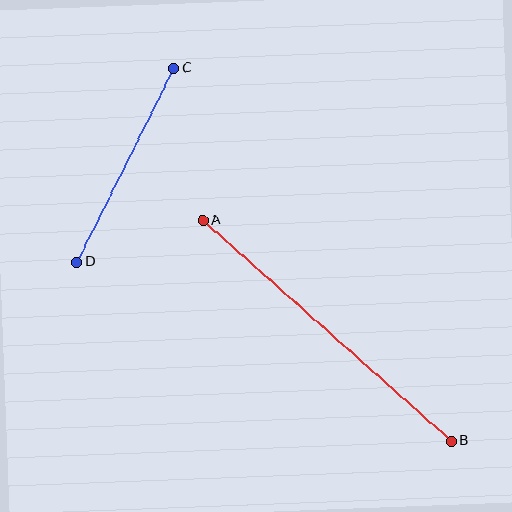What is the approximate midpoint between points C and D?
The midpoint is at approximately (125, 165) pixels.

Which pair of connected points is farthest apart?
Points A and B are farthest apart.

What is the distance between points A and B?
The distance is approximately 333 pixels.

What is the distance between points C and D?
The distance is approximately 217 pixels.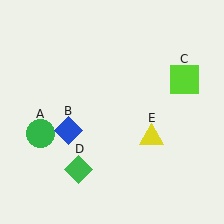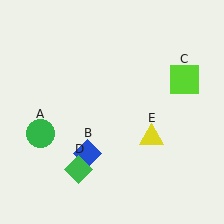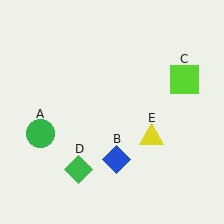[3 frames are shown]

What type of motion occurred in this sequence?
The blue diamond (object B) rotated counterclockwise around the center of the scene.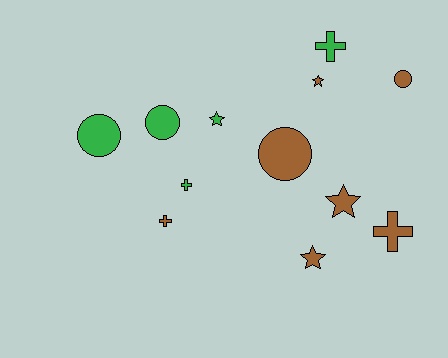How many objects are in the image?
There are 12 objects.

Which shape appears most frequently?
Star, with 4 objects.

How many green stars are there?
There is 1 green star.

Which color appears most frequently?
Brown, with 7 objects.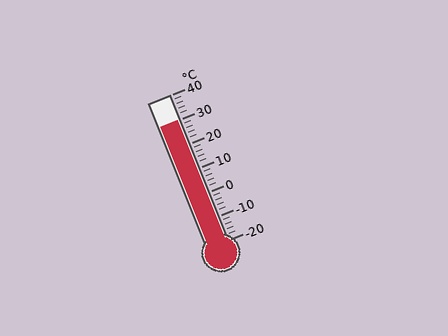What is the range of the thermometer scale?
The thermometer scale ranges from -20°C to 40°C.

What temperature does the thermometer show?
The thermometer shows approximately 30°C.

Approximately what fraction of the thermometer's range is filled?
The thermometer is filled to approximately 85% of its range.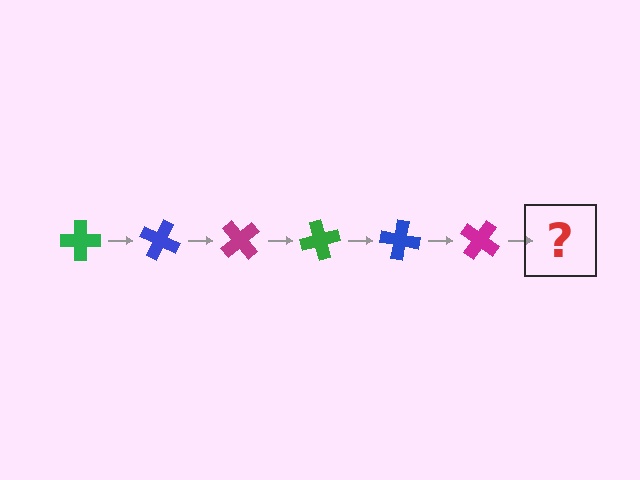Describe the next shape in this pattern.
It should be a green cross, rotated 150 degrees from the start.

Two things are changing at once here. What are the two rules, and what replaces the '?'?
The two rules are that it rotates 25 degrees each step and the color cycles through green, blue, and magenta. The '?' should be a green cross, rotated 150 degrees from the start.